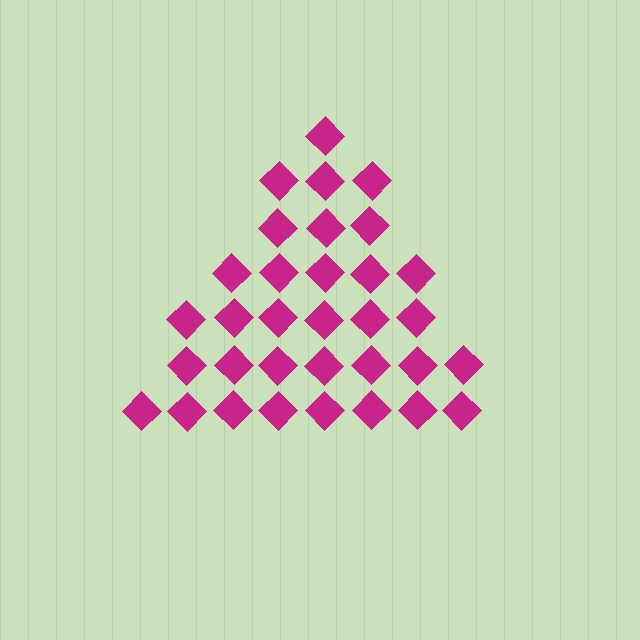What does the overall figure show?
The overall figure shows a triangle.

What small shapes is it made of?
It is made of small diamonds.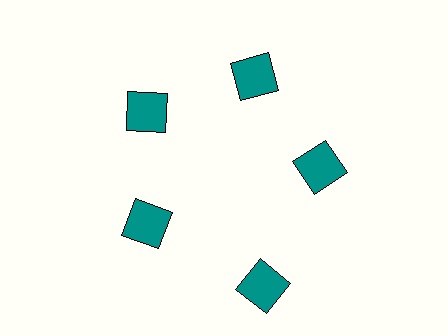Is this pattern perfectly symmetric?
No. The 5 teal squares are arranged in a ring, but one element near the 5 o'clock position is pushed outward from the center, breaking the 5-fold rotational symmetry.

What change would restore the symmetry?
The symmetry would be restored by moving it inward, back onto the ring so that all 5 squares sit at equal angles and equal distance from the center.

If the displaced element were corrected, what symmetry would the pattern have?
It would have 5-fold rotational symmetry — the pattern would map onto itself every 72 degrees.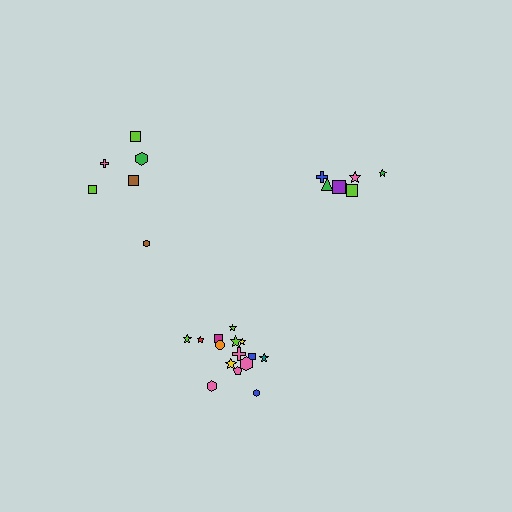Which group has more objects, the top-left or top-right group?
The top-right group.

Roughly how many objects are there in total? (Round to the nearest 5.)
Roughly 30 objects in total.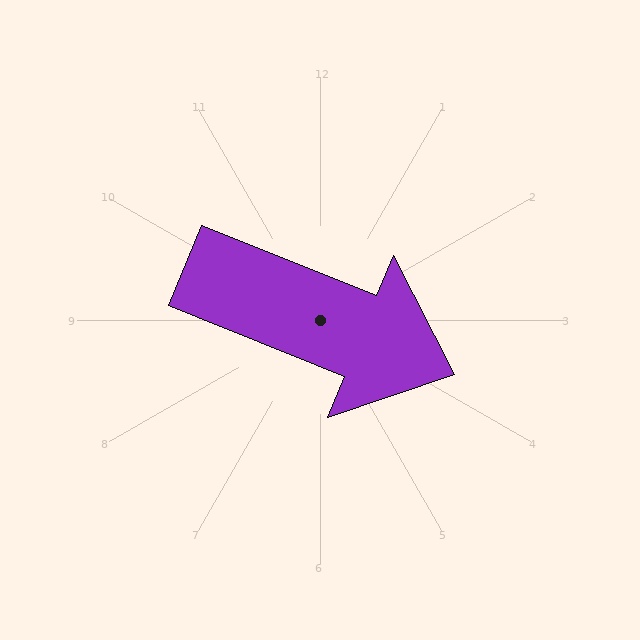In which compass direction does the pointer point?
East.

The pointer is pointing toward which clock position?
Roughly 4 o'clock.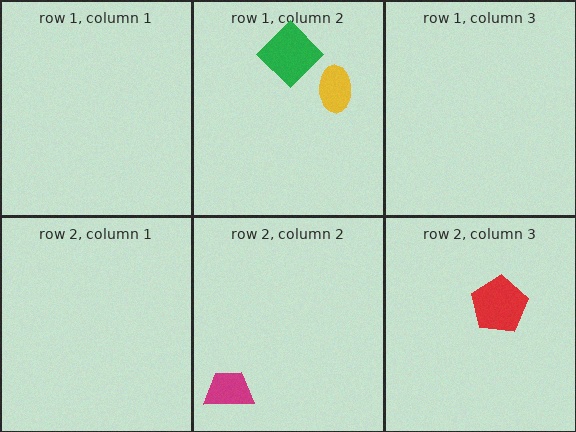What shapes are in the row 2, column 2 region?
The magenta trapezoid.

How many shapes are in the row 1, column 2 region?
2.